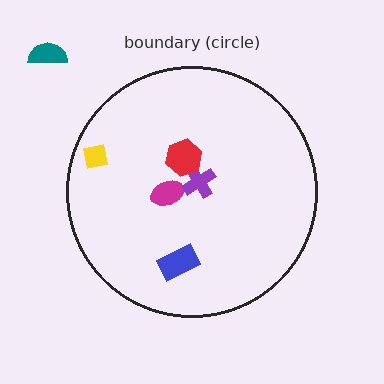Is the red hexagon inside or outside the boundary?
Inside.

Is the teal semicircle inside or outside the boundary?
Outside.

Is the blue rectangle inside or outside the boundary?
Inside.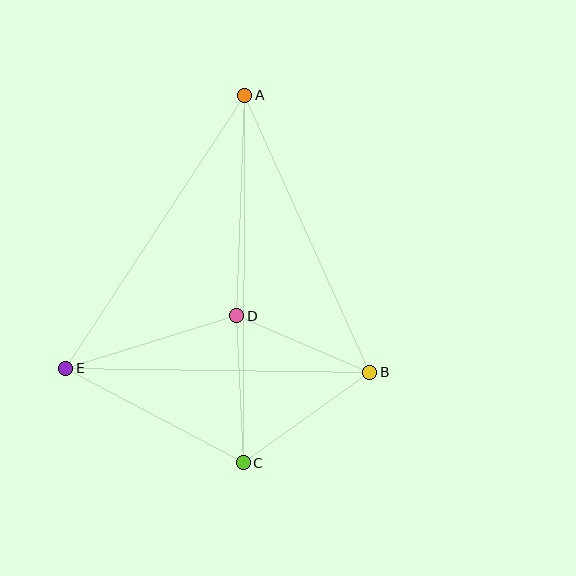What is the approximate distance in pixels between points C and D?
The distance between C and D is approximately 147 pixels.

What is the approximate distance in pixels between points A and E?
The distance between A and E is approximately 326 pixels.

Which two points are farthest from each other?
Points A and C are farthest from each other.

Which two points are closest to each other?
Points B and D are closest to each other.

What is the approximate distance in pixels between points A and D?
The distance between A and D is approximately 221 pixels.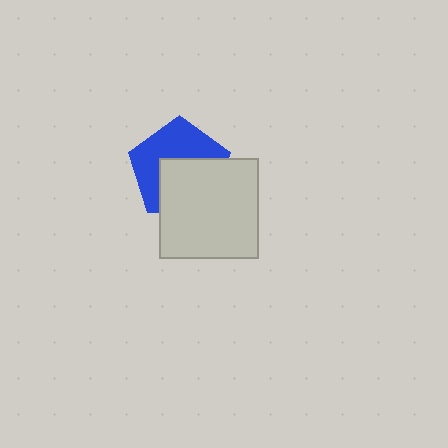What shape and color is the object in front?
The object in front is a light gray square.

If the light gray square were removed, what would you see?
You would see the complete blue pentagon.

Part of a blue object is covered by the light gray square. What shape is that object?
It is a pentagon.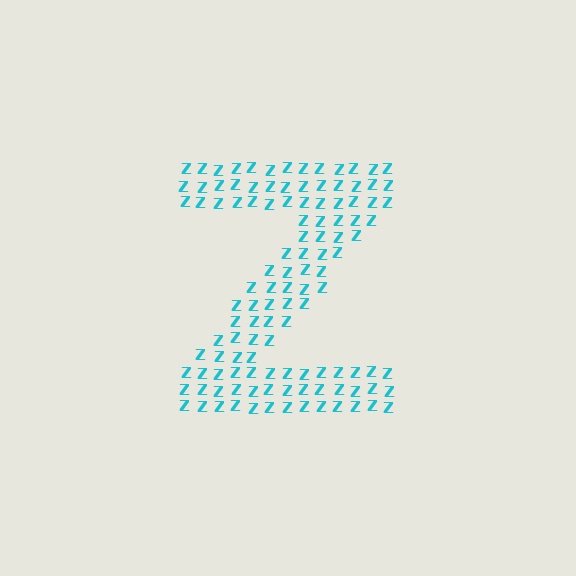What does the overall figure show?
The overall figure shows the letter Z.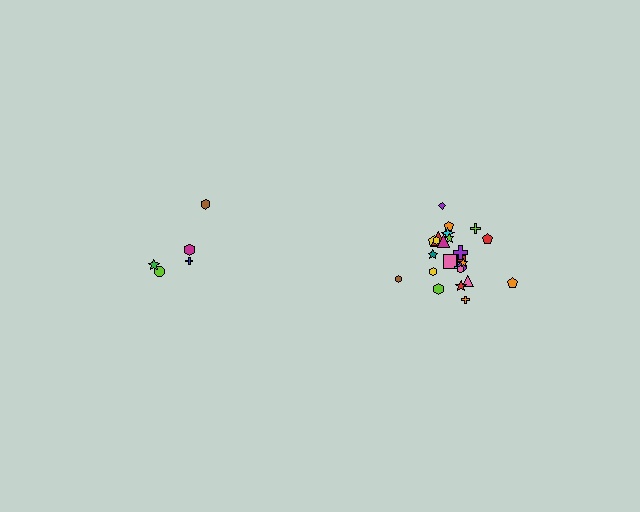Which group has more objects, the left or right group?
The right group.